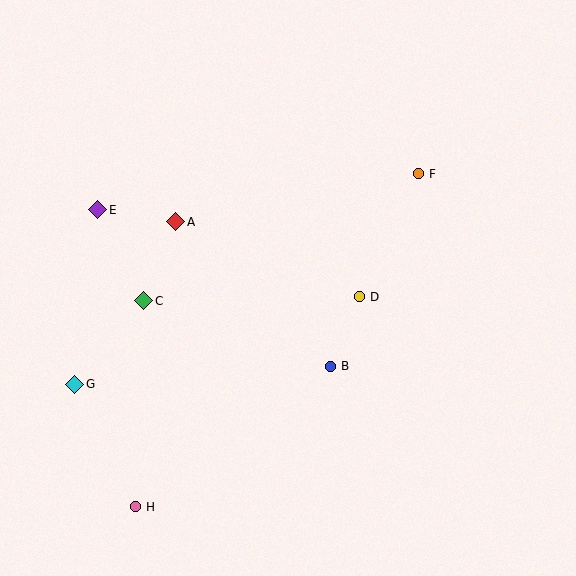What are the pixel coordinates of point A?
Point A is at (176, 222).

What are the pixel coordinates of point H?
Point H is at (135, 507).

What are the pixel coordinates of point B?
Point B is at (330, 366).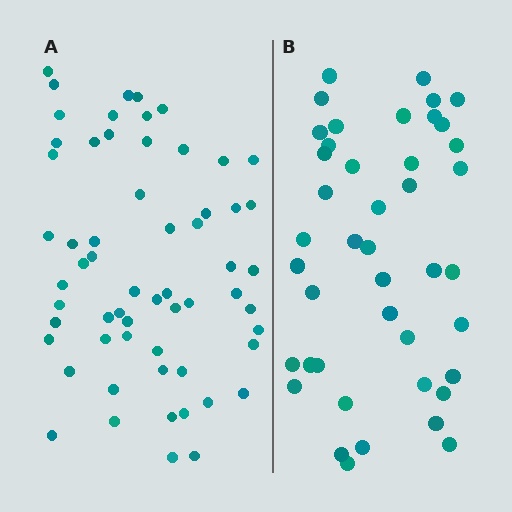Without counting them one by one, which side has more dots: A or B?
Region A (the left region) has more dots.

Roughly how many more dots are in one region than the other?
Region A has approximately 15 more dots than region B.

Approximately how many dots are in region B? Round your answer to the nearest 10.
About 40 dots. (The exact count is 43, which rounds to 40.)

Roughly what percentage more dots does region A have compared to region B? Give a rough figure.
About 40% more.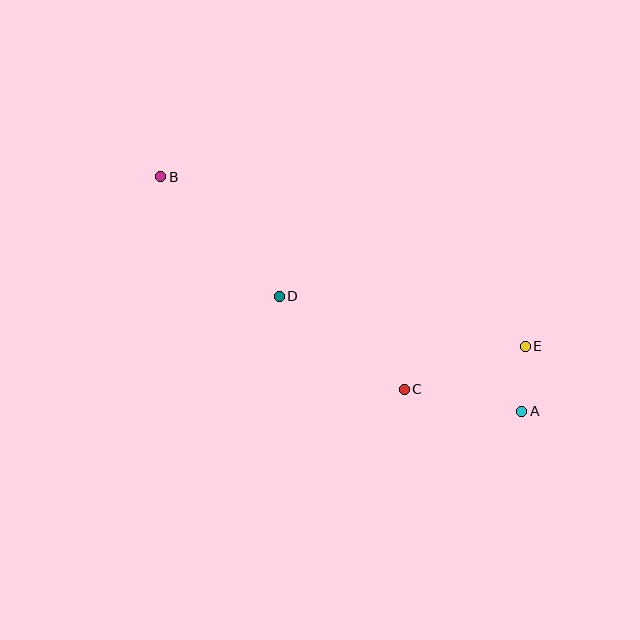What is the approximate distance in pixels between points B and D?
The distance between B and D is approximately 168 pixels.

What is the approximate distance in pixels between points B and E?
The distance between B and E is approximately 401 pixels.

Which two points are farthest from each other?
Points A and B are farthest from each other.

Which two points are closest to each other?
Points A and E are closest to each other.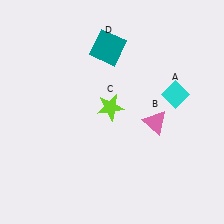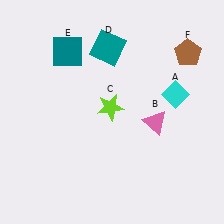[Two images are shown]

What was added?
A teal square (E), a brown pentagon (F) were added in Image 2.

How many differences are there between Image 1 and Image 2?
There are 2 differences between the two images.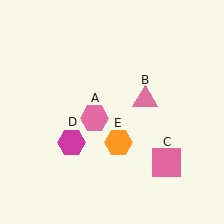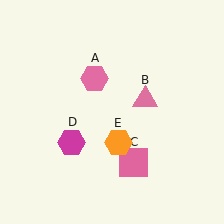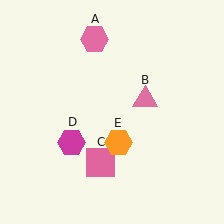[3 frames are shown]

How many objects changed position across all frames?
2 objects changed position: pink hexagon (object A), pink square (object C).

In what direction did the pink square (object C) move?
The pink square (object C) moved left.